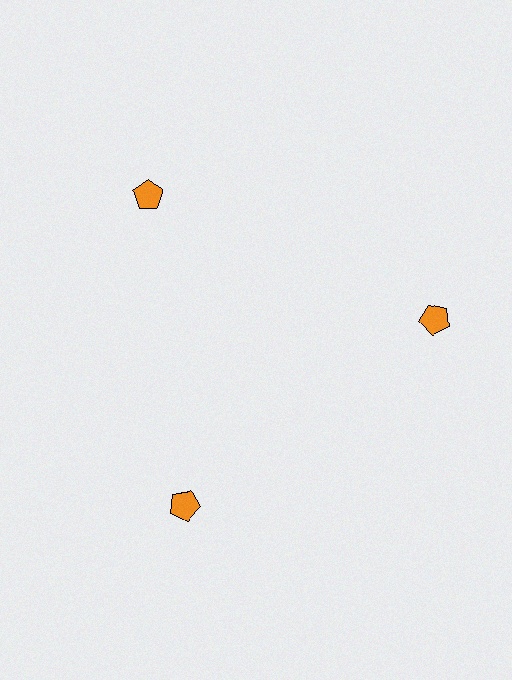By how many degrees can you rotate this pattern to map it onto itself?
The pattern maps onto itself every 120 degrees of rotation.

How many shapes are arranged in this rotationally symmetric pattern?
There are 3 shapes, arranged in 3 groups of 1.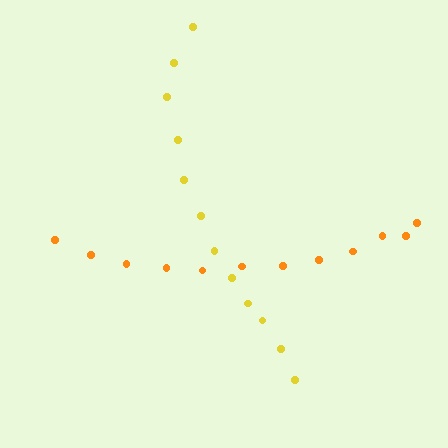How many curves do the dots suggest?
There are 2 distinct paths.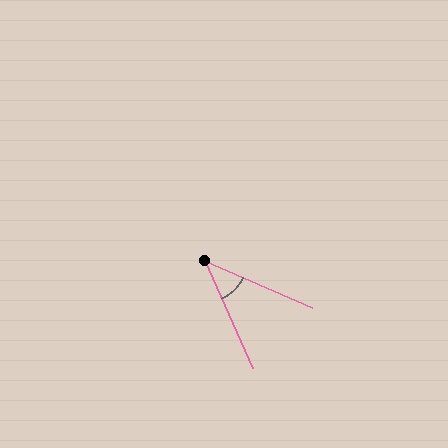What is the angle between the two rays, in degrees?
Approximately 42 degrees.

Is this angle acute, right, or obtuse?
It is acute.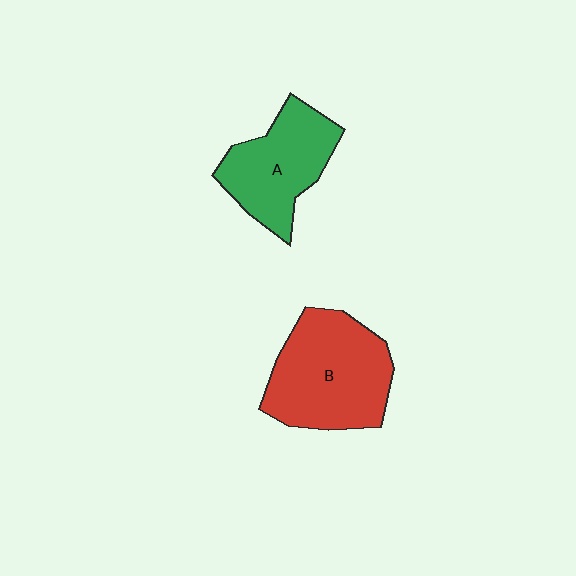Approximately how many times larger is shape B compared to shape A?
Approximately 1.3 times.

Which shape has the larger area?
Shape B (red).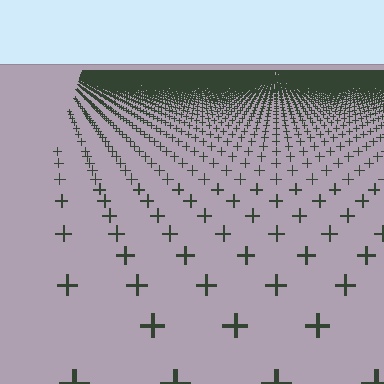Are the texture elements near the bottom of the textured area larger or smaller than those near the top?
Larger. Near the bottom, elements are closer to the viewer and appear at a bigger on-screen size.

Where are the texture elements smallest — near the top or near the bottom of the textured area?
Near the top.